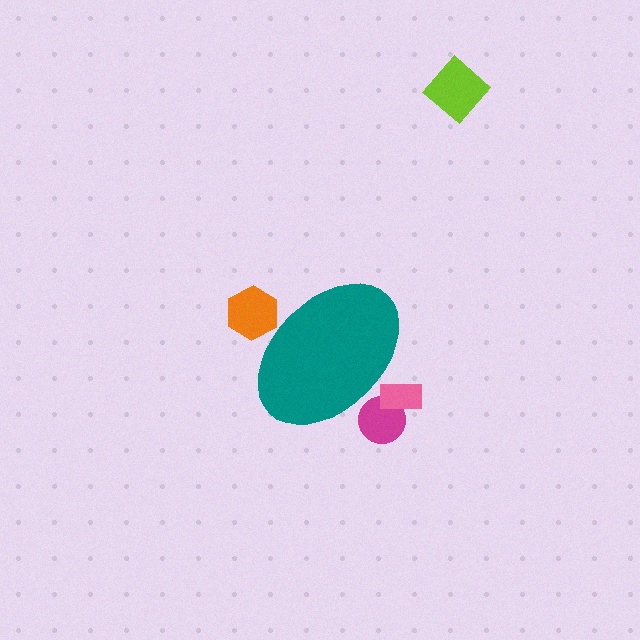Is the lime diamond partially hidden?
No, the lime diamond is fully visible.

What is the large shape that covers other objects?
A teal ellipse.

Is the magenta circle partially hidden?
Yes, the magenta circle is partially hidden behind the teal ellipse.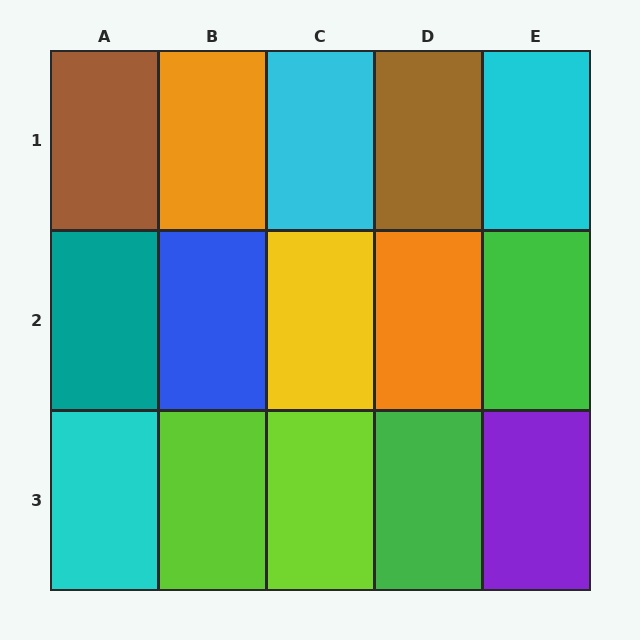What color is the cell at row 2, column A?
Teal.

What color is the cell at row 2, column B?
Blue.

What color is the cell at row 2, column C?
Yellow.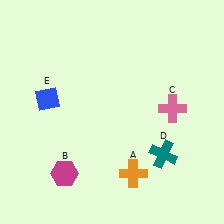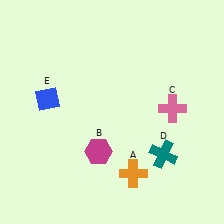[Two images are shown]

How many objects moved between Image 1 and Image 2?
1 object moved between the two images.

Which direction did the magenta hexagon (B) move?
The magenta hexagon (B) moved right.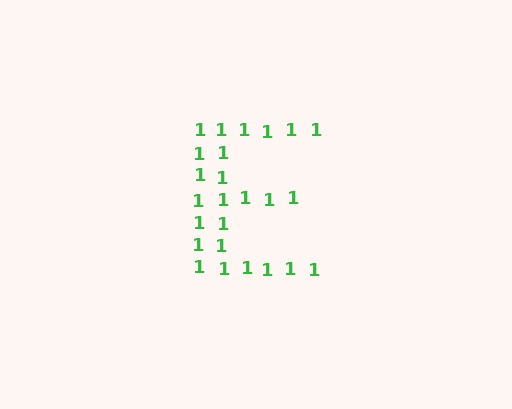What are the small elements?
The small elements are digit 1's.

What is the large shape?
The large shape is the letter E.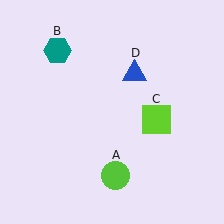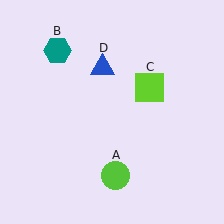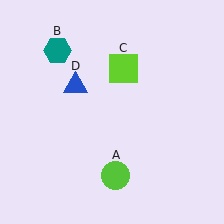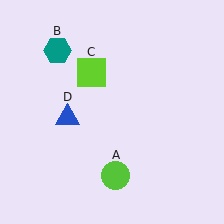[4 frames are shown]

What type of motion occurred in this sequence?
The lime square (object C), blue triangle (object D) rotated counterclockwise around the center of the scene.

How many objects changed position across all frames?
2 objects changed position: lime square (object C), blue triangle (object D).